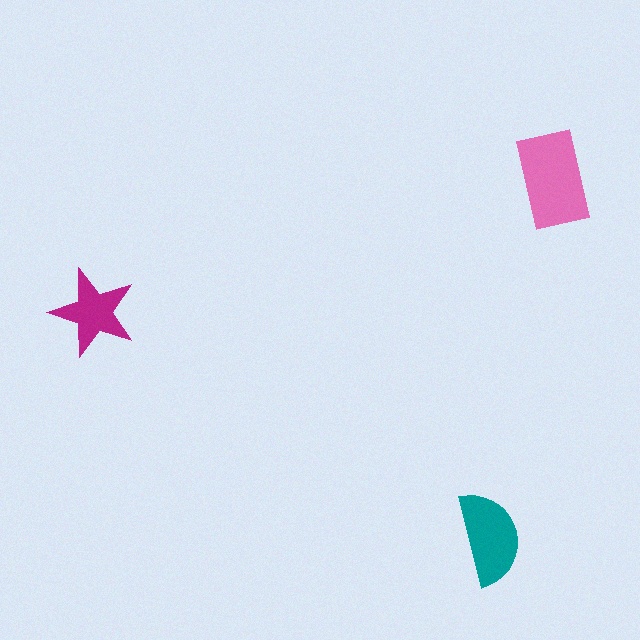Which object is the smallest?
The magenta star.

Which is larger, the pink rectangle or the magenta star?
The pink rectangle.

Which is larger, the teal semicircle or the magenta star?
The teal semicircle.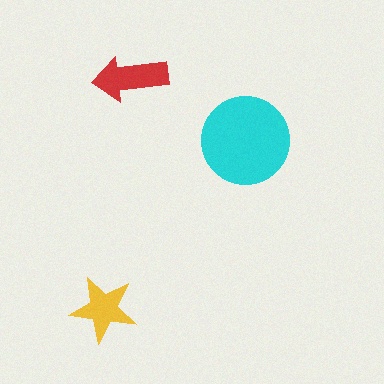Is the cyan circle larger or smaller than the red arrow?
Larger.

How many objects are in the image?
There are 3 objects in the image.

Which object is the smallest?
The yellow star.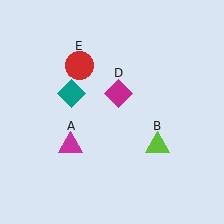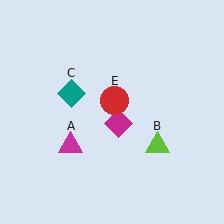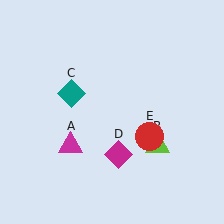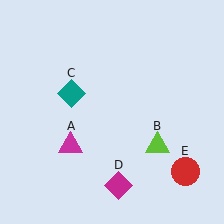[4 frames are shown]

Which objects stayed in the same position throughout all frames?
Magenta triangle (object A) and lime triangle (object B) and teal diamond (object C) remained stationary.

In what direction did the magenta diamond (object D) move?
The magenta diamond (object D) moved down.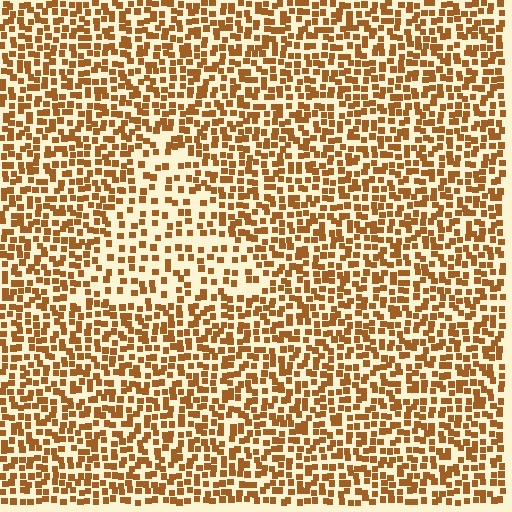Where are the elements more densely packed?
The elements are more densely packed outside the triangle boundary.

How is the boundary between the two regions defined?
The boundary is defined by a change in element density (approximately 1.9x ratio). All elements are the same color, size, and shape.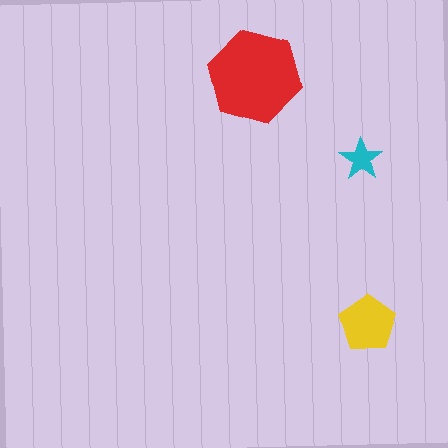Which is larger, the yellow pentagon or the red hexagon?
The red hexagon.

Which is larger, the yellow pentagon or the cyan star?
The yellow pentagon.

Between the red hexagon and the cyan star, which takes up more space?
The red hexagon.